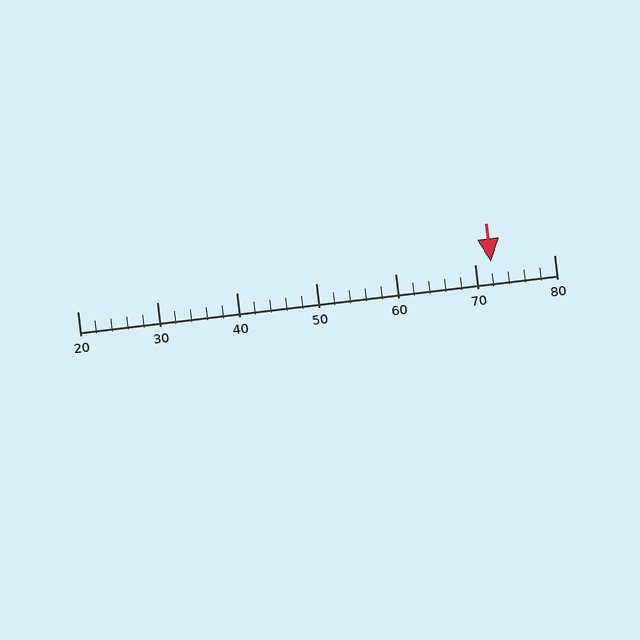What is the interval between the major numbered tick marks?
The major tick marks are spaced 10 units apart.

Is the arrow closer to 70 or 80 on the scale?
The arrow is closer to 70.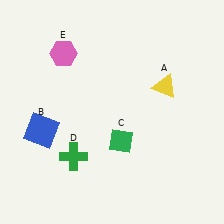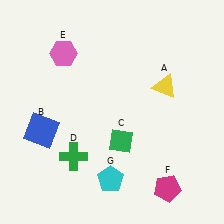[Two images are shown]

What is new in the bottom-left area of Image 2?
A cyan pentagon (G) was added in the bottom-left area of Image 2.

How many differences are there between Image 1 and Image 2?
There are 2 differences between the two images.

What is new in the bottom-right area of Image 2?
A magenta pentagon (F) was added in the bottom-right area of Image 2.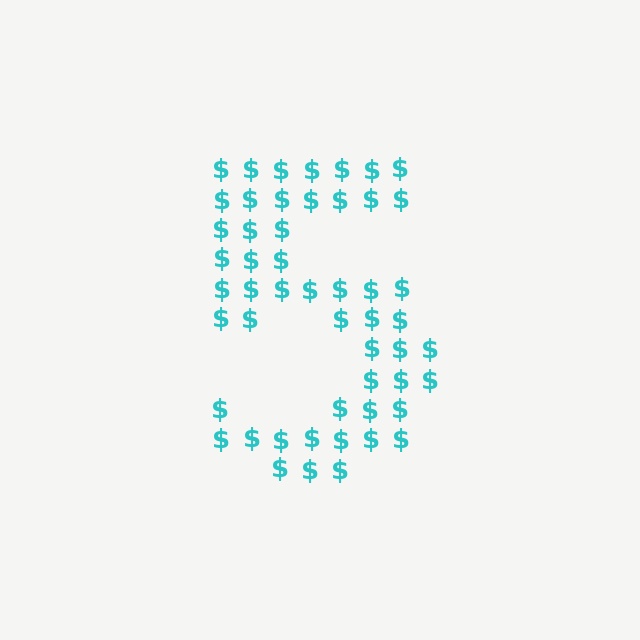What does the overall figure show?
The overall figure shows the digit 5.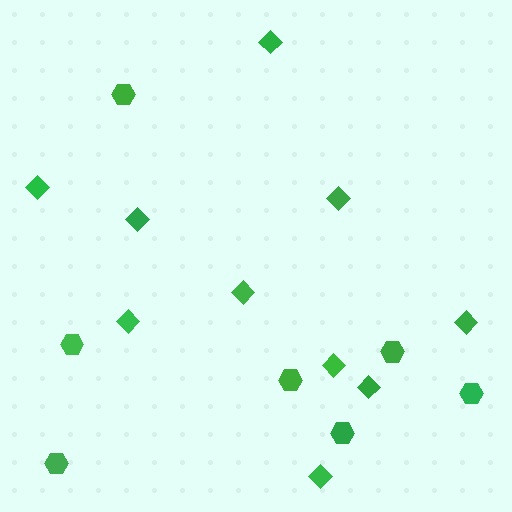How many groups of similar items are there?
There are 2 groups: one group of diamonds (10) and one group of hexagons (7).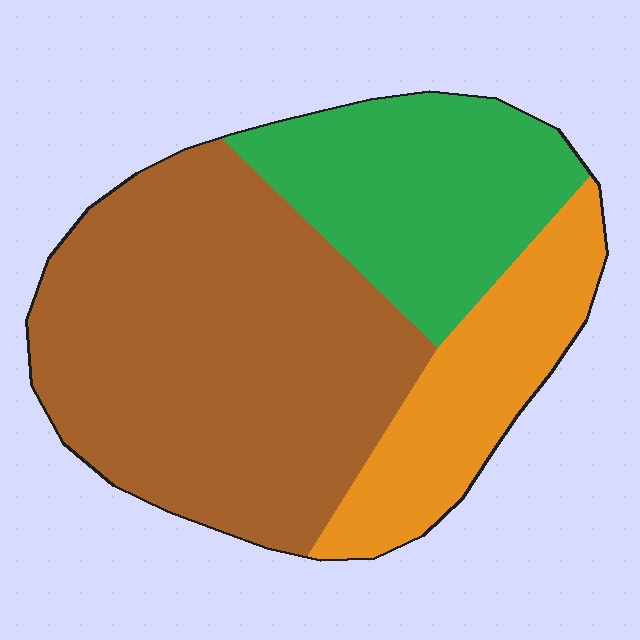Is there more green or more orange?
Green.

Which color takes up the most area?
Brown, at roughly 55%.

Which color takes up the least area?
Orange, at roughly 20%.